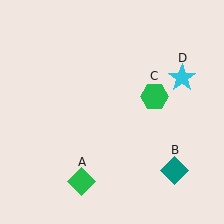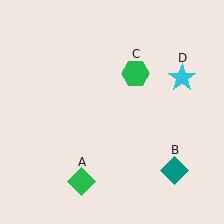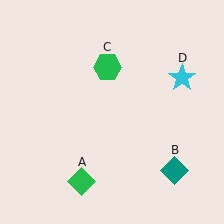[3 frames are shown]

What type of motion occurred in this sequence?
The green hexagon (object C) rotated counterclockwise around the center of the scene.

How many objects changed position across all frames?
1 object changed position: green hexagon (object C).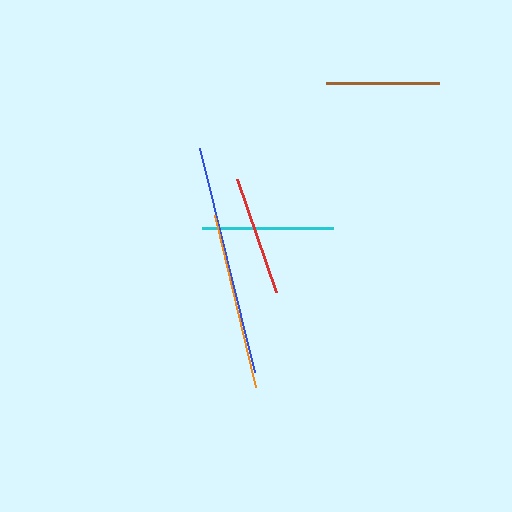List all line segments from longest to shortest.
From longest to shortest: blue, orange, cyan, red, brown.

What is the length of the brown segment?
The brown segment is approximately 113 pixels long.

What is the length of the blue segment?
The blue segment is approximately 231 pixels long.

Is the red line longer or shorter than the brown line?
The red line is longer than the brown line.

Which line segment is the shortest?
The brown line is the shortest at approximately 113 pixels.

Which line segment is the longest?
The blue line is the longest at approximately 231 pixels.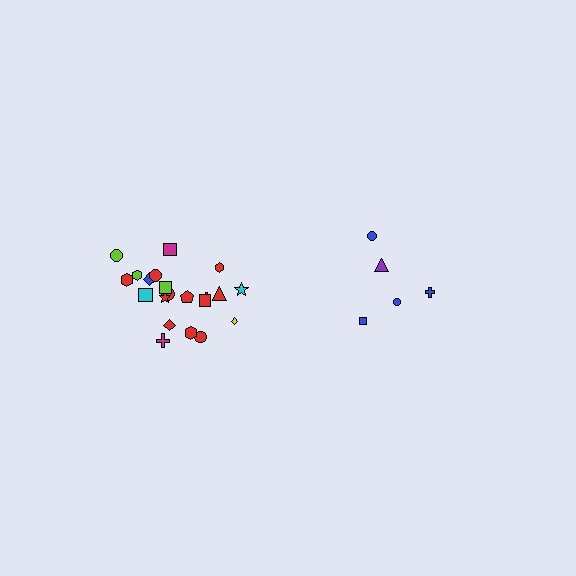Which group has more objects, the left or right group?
The left group.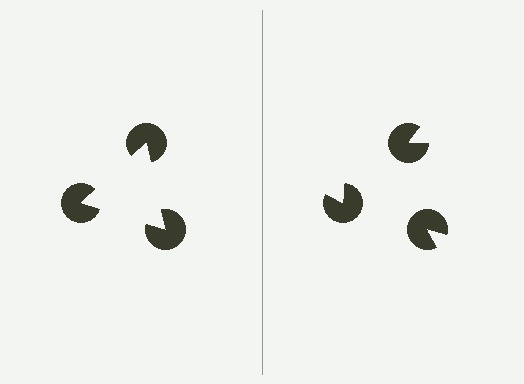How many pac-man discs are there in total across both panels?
6 — 3 on each side.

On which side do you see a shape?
An illusory triangle appears on the left side. On the right side the wedge cuts are rotated, so no coherent shape forms.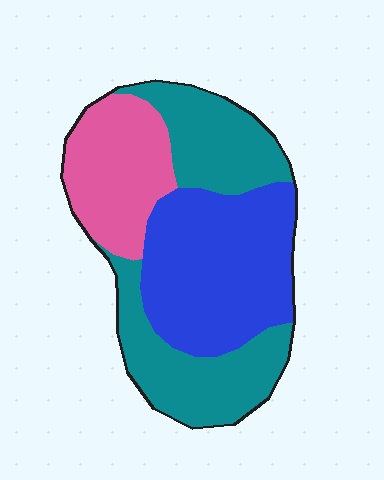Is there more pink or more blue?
Blue.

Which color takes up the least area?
Pink, at roughly 20%.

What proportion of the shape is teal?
Teal takes up between a quarter and a half of the shape.